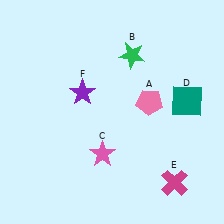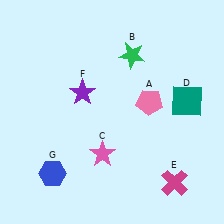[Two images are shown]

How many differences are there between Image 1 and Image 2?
There is 1 difference between the two images.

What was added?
A blue hexagon (G) was added in Image 2.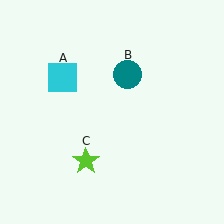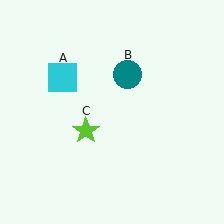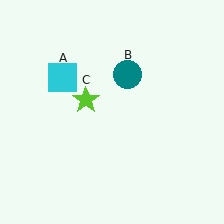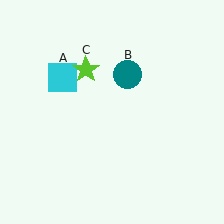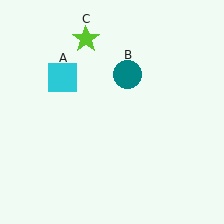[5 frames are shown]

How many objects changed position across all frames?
1 object changed position: lime star (object C).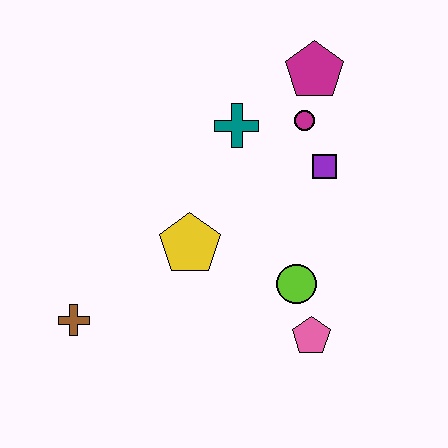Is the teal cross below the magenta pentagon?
Yes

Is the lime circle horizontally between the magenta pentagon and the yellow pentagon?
Yes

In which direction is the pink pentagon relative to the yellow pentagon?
The pink pentagon is to the right of the yellow pentagon.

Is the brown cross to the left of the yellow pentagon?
Yes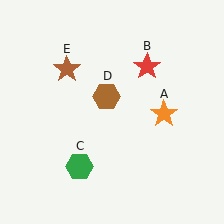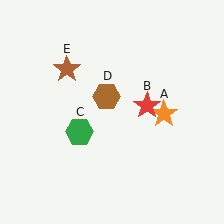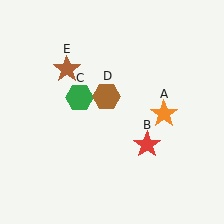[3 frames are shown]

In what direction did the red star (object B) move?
The red star (object B) moved down.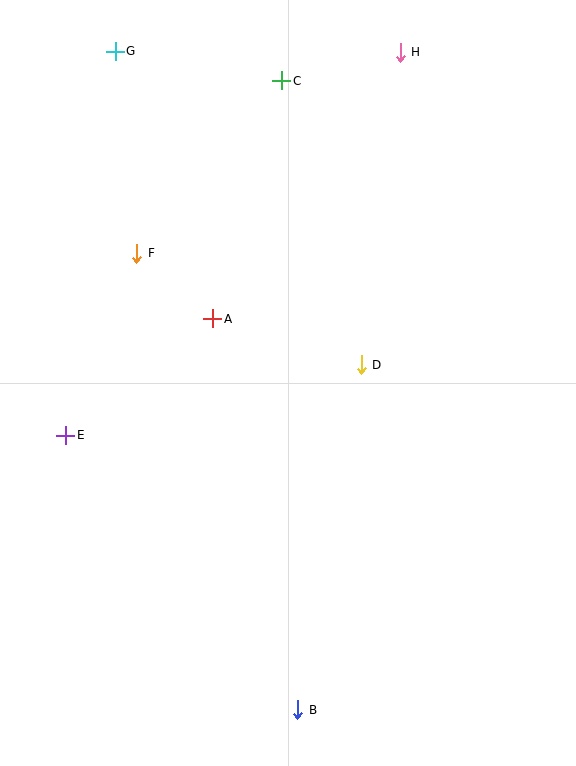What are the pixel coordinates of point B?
Point B is at (298, 710).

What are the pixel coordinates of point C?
Point C is at (282, 81).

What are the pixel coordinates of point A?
Point A is at (213, 319).